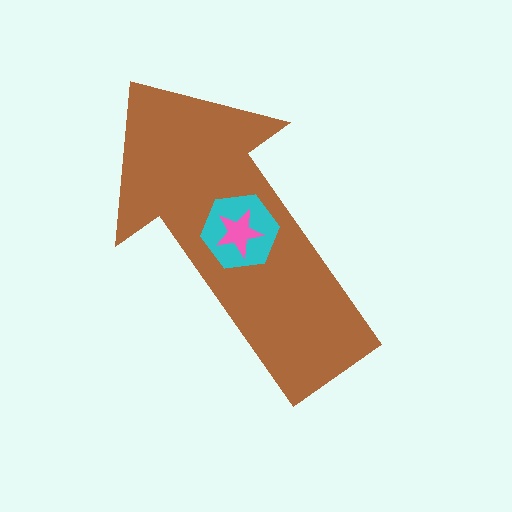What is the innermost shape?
The pink star.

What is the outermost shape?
The brown arrow.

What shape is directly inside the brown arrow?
The cyan hexagon.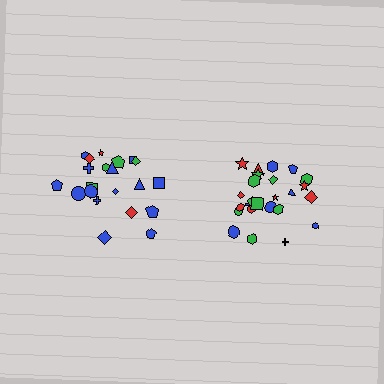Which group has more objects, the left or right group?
The right group.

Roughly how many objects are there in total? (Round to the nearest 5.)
Roughly 45 objects in total.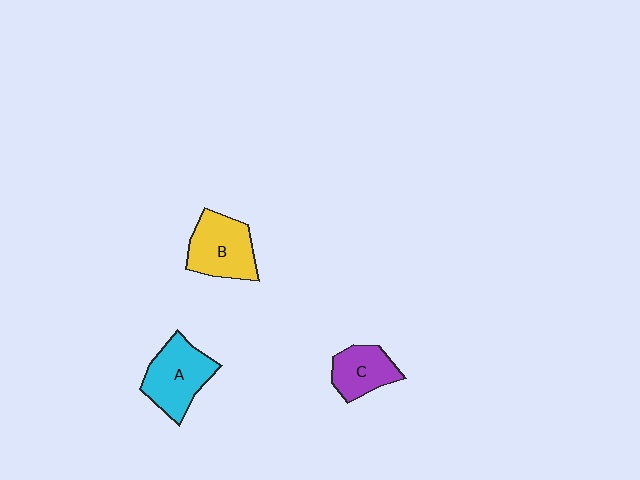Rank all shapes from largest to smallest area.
From largest to smallest: A (cyan), B (yellow), C (purple).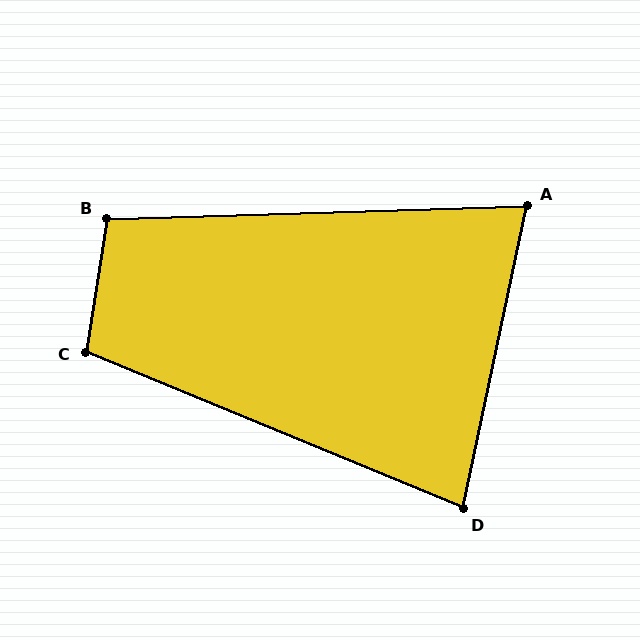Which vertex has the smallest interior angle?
A, at approximately 76 degrees.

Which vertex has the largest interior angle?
C, at approximately 104 degrees.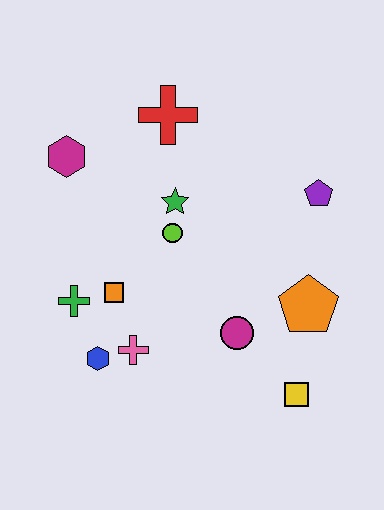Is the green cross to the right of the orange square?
No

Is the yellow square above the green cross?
No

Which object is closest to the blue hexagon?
The pink cross is closest to the blue hexagon.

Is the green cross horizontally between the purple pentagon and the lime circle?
No